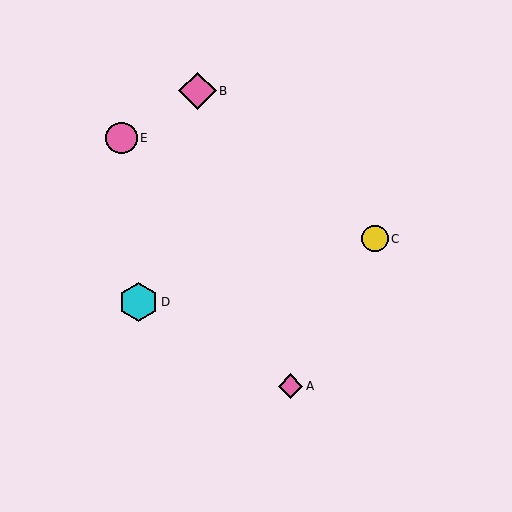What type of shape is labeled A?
Shape A is a pink diamond.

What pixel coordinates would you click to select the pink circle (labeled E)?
Click at (121, 138) to select the pink circle E.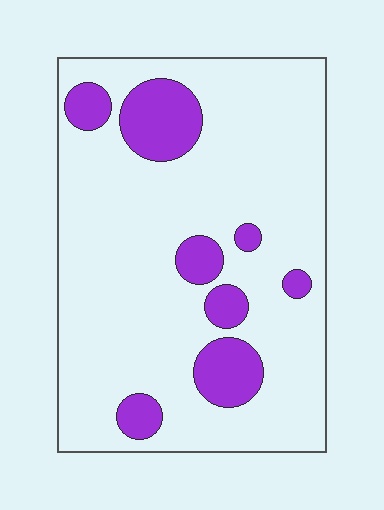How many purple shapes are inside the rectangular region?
8.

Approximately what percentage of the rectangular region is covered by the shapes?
Approximately 15%.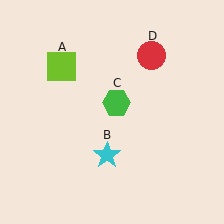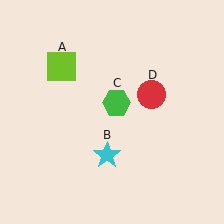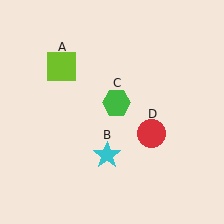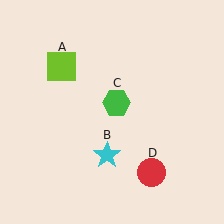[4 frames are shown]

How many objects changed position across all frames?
1 object changed position: red circle (object D).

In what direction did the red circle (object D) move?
The red circle (object D) moved down.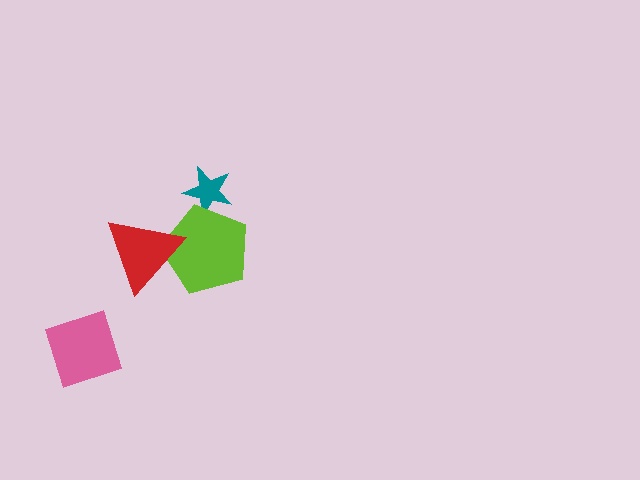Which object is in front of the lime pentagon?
The red triangle is in front of the lime pentagon.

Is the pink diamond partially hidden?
No, no other shape covers it.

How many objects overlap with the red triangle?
1 object overlaps with the red triangle.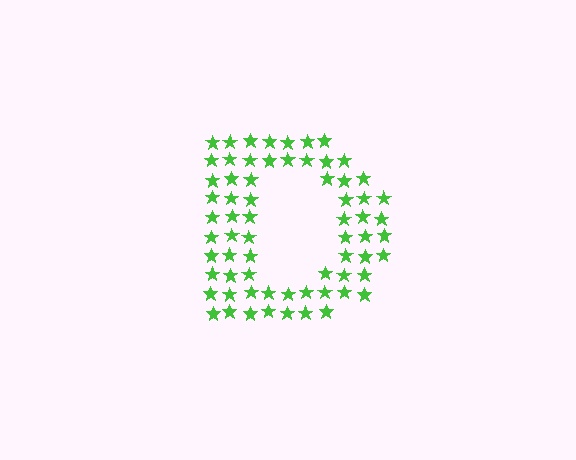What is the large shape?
The large shape is the letter D.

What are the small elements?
The small elements are stars.